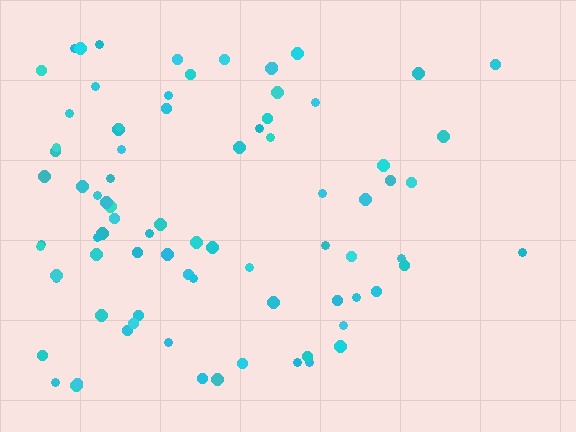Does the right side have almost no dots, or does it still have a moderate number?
Still a moderate number, just noticeably fewer than the left.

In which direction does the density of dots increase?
From right to left, with the left side densest.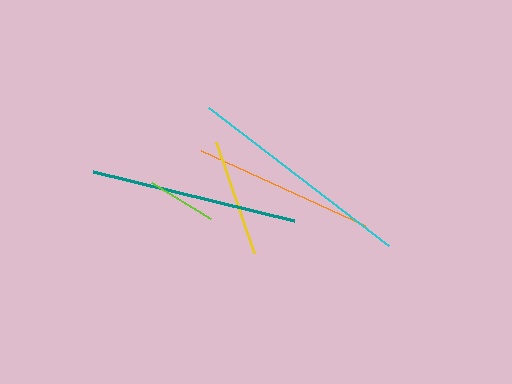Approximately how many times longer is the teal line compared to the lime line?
The teal line is approximately 3.0 times the length of the lime line.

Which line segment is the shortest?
The lime line is the shortest at approximately 69 pixels.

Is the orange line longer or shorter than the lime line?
The orange line is longer than the lime line.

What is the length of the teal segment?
The teal segment is approximately 207 pixels long.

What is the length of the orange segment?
The orange segment is approximately 181 pixels long.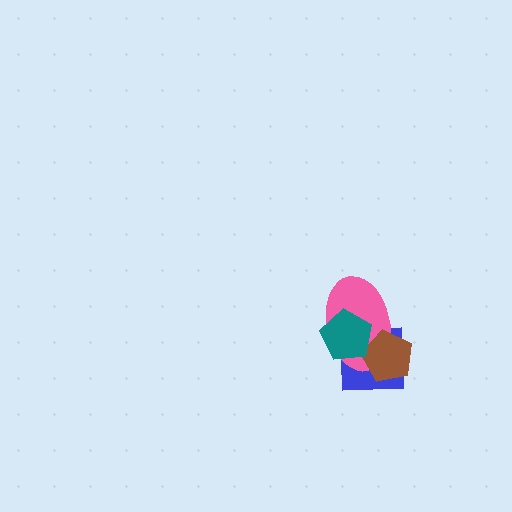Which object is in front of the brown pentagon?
The teal pentagon is in front of the brown pentagon.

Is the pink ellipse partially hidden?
Yes, it is partially covered by another shape.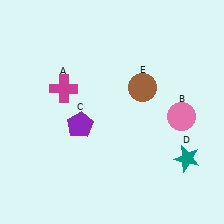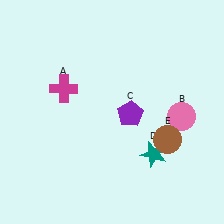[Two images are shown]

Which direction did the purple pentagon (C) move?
The purple pentagon (C) moved right.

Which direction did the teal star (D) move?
The teal star (D) moved left.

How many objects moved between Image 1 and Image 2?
3 objects moved between the two images.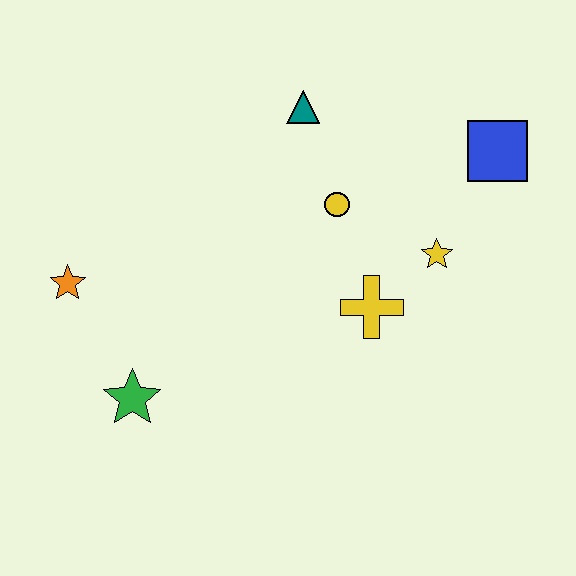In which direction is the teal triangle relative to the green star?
The teal triangle is above the green star.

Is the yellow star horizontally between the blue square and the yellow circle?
Yes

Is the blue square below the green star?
No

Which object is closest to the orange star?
The green star is closest to the orange star.